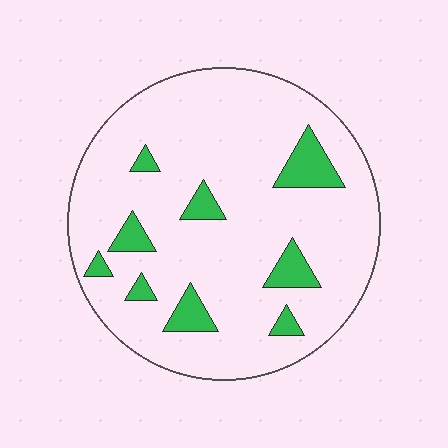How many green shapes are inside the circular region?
9.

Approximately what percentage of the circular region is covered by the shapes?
Approximately 10%.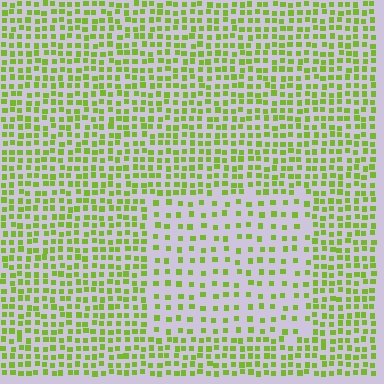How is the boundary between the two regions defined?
The boundary is defined by a change in element density (approximately 2.0x ratio). All elements are the same color, size, and shape.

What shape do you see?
I see a rectangle.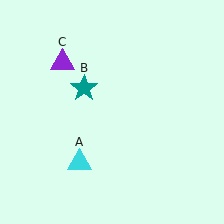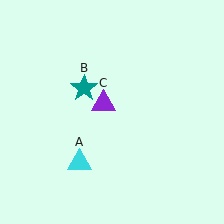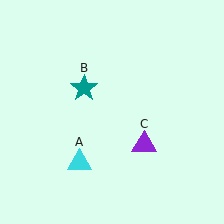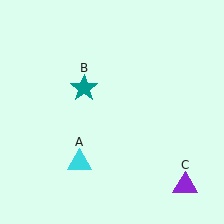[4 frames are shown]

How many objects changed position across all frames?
1 object changed position: purple triangle (object C).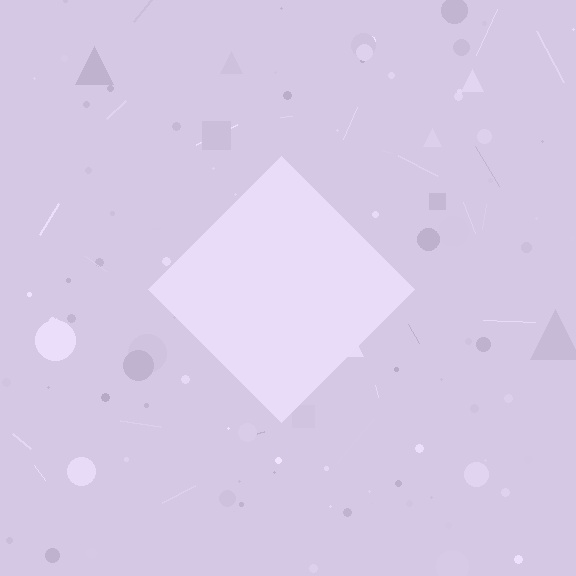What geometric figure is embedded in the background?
A diamond is embedded in the background.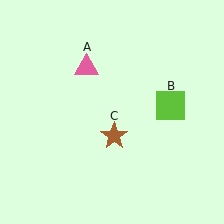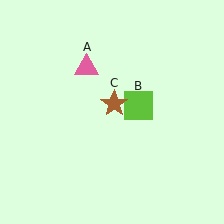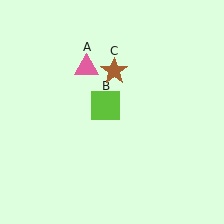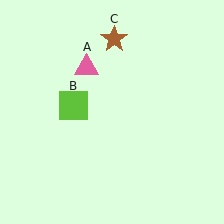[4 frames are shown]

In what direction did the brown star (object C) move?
The brown star (object C) moved up.